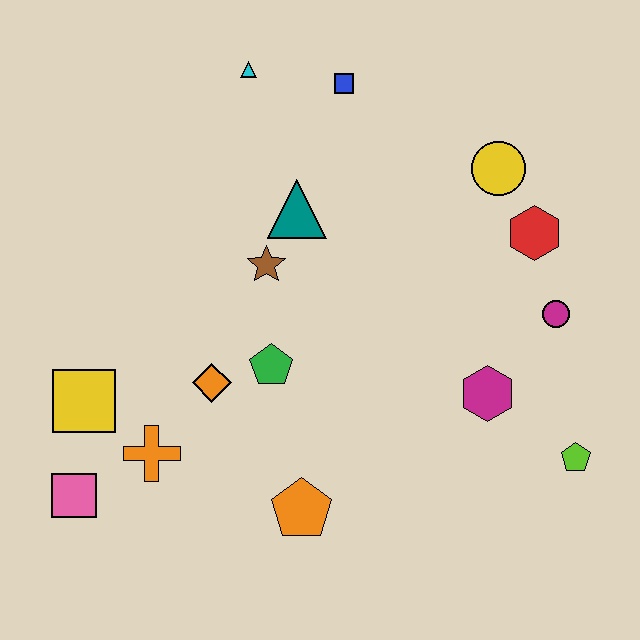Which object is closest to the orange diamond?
The green pentagon is closest to the orange diamond.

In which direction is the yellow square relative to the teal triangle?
The yellow square is to the left of the teal triangle.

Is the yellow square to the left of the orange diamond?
Yes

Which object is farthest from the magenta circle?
The pink square is farthest from the magenta circle.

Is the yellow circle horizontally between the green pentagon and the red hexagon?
Yes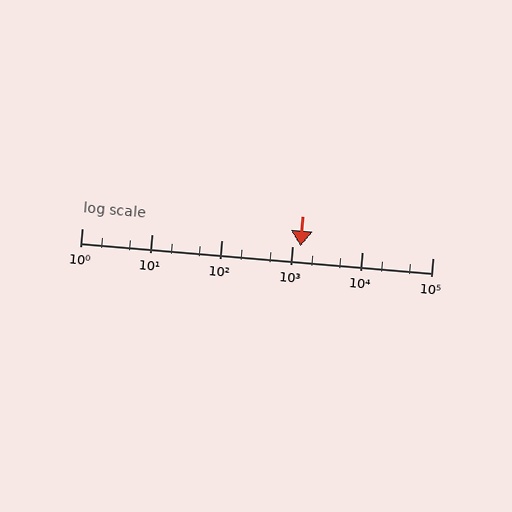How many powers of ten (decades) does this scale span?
The scale spans 5 decades, from 1 to 100000.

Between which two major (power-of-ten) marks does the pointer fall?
The pointer is between 1000 and 10000.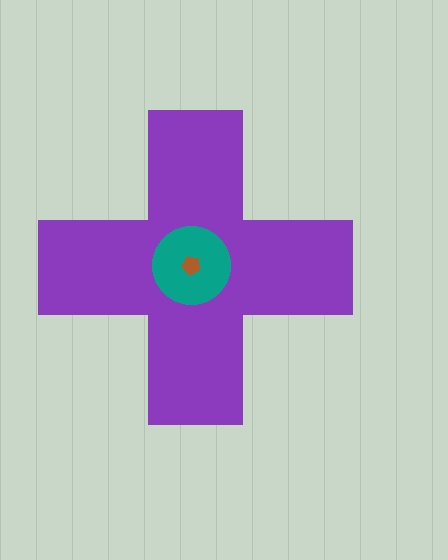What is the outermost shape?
The purple cross.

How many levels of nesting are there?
3.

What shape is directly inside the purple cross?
The teal circle.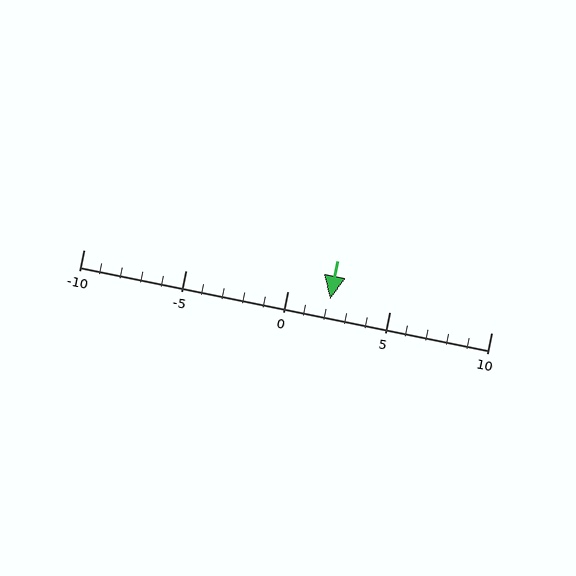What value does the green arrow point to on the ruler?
The green arrow points to approximately 2.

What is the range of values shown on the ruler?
The ruler shows values from -10 to 10.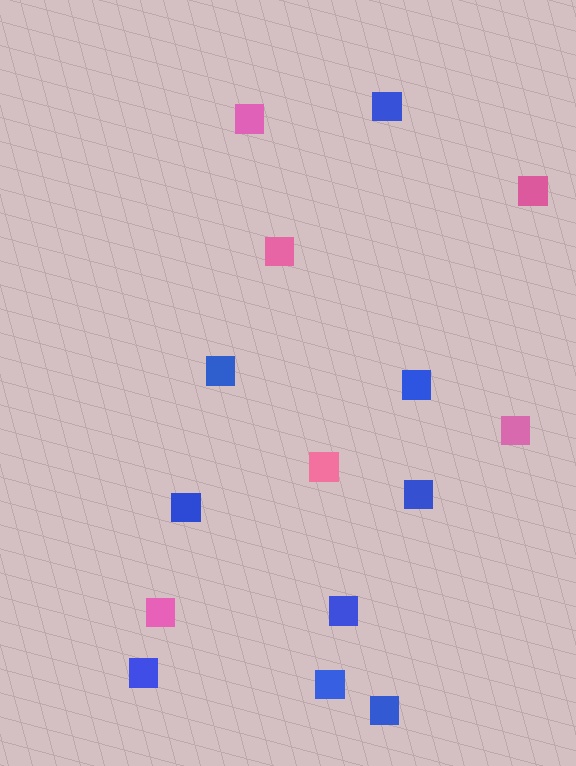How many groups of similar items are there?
There are 2 groups: one group of pink squares (6) and one group of blue squares (9).